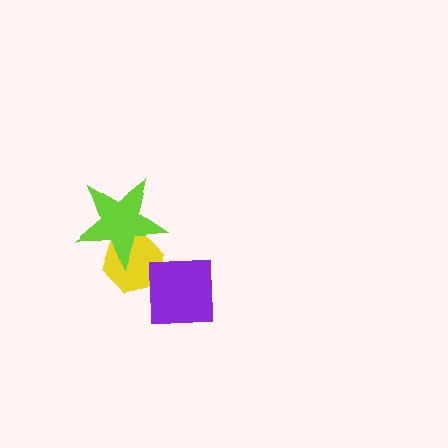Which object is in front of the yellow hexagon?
The lime star is in front of the yellow hexagon.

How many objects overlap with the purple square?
0 objects overlap with the purple square.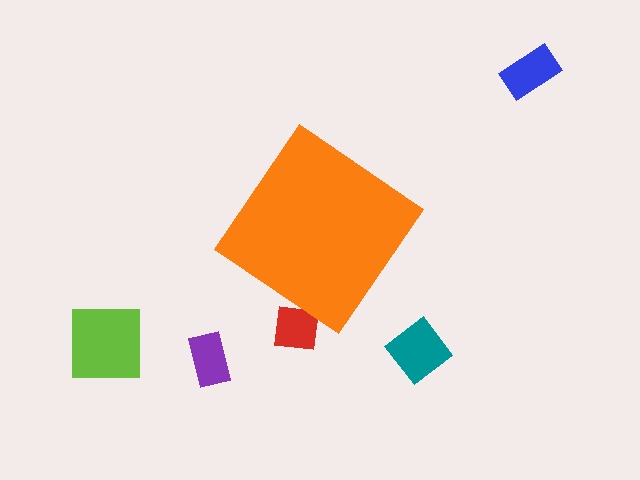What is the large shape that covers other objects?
An orange diamond.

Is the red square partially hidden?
Yes, the red square is partially hidden behind the orange diamond.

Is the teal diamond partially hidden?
No, the teal diamond is fully visible.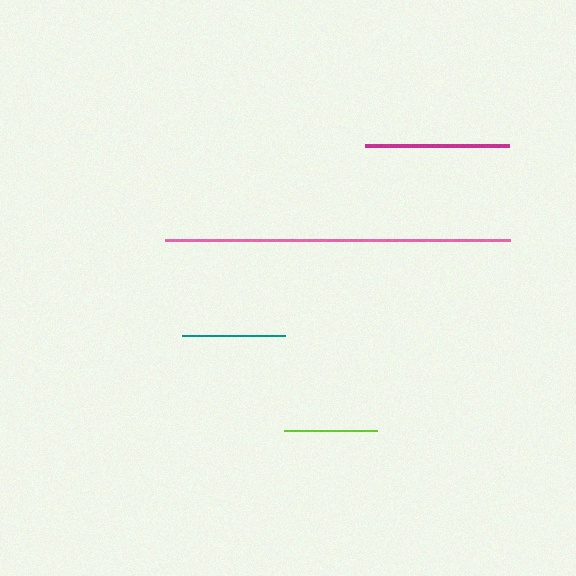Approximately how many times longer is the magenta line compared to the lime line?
The magenta line is approximately 1.5 times the length of the lime line.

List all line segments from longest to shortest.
From longest to shortest: pink, magenta, teal, lime.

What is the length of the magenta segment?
The magenta segment is approximately 144 pixels long.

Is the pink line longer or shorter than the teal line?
The pink line is longer than the teal line.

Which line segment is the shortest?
The lime line is the shortest at approximately 93 pixels.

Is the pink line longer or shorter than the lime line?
The pink line is longer than the lime line.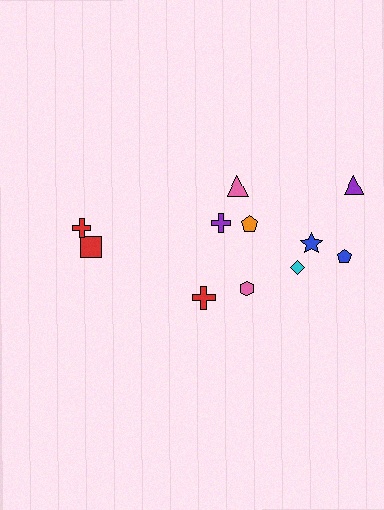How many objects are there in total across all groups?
There are 11 objects.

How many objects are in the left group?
There are 3 objects.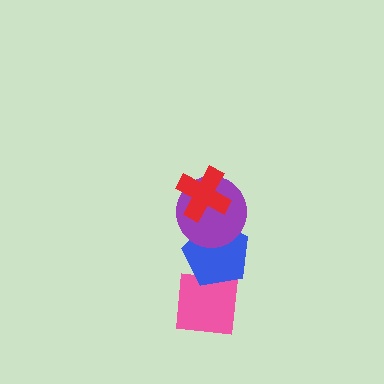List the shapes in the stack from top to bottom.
From top to bottom: the red cross, the purple circle, the blue pentagon, the pink square.